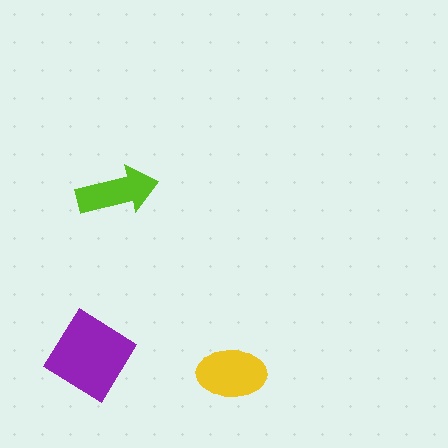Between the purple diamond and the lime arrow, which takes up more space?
The purple diamond.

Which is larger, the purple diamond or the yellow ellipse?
The purple diamond.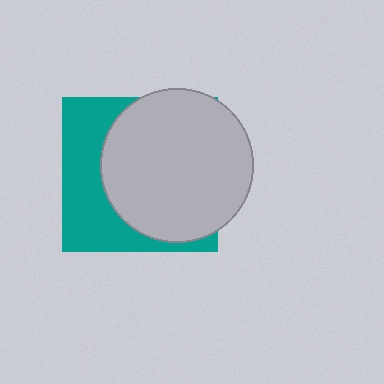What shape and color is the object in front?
The object in front is a light gray circle.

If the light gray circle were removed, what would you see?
You would see the complete teal square.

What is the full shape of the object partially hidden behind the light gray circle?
The partially hidden object is a teal square.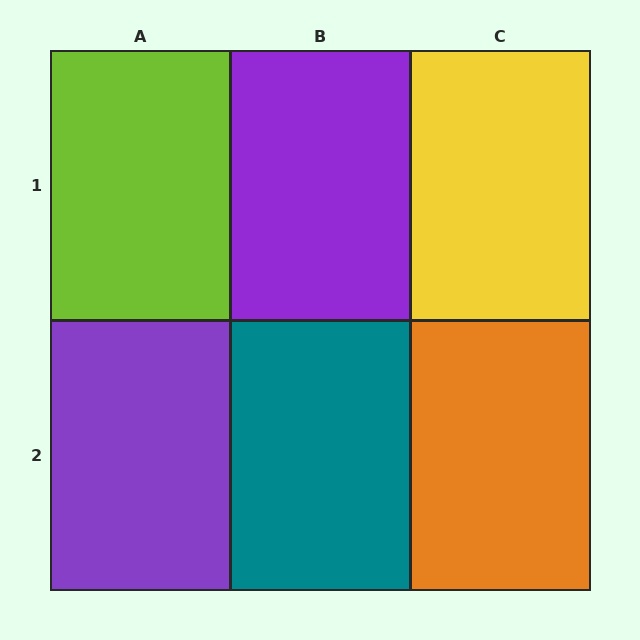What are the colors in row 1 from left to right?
Lime, purple, yellow.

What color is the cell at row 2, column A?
Purple.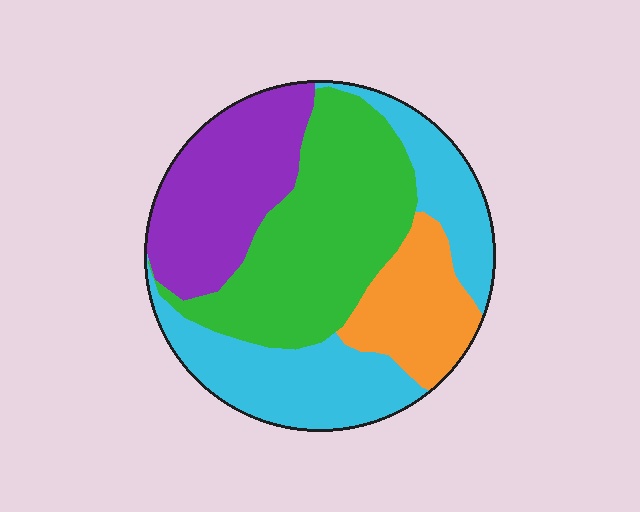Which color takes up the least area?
Orange, at roughly 15%.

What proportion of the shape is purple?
Purple covers about 25% of the shape.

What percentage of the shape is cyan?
Cyan covers 30% of the shape.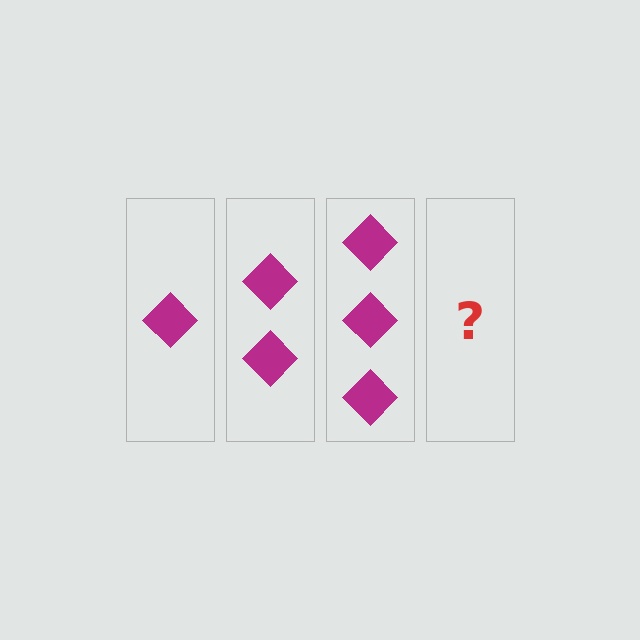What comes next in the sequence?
The next element should be 4 diamonds.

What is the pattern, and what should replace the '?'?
The pattern is that each step adds one more diamond. The '?' should be 4 diamonds.